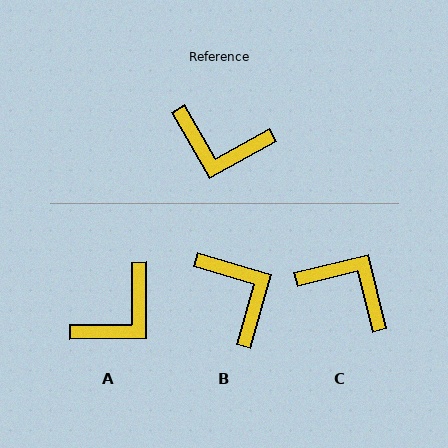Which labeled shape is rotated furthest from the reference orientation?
C, about 164 degrees away.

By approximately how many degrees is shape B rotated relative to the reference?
Approximately 134 degrees counter-clockwise.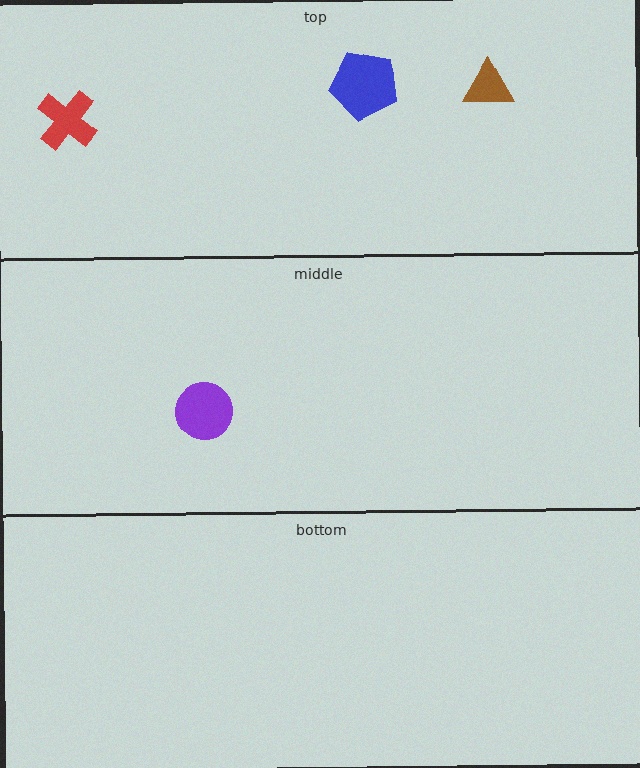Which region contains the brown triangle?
The top region.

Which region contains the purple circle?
The middle region.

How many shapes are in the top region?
3.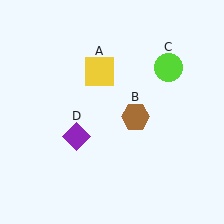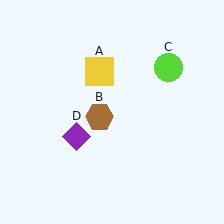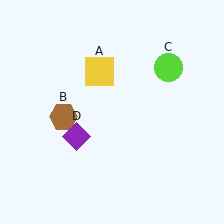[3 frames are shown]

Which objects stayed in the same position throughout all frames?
Yellow square (object A) and lime circle (object C) and purple diamond (object D) remained stationary.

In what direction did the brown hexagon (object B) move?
The brown hexagon (object B) moved left.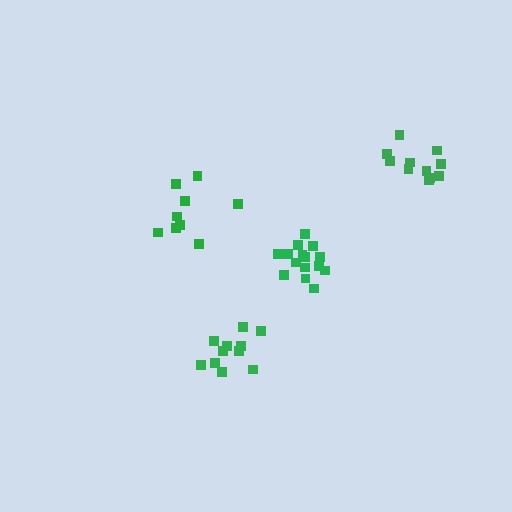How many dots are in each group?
Group 1: 9 dots, Group 2: 11 dots, Group 3: 15 dots, Group 4: 11 dots (46 total).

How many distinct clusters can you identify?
There are 4 distinct clusters.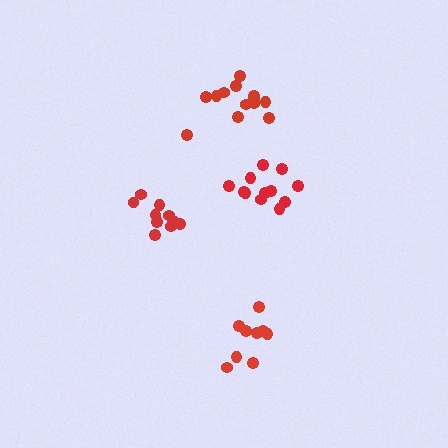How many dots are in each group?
Group 1: 13 dots, Group 2: 12 dots, Group 3: 10 dots, Group 4: 9 dots (44 total).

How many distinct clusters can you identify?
There are 4 distinct clusters.